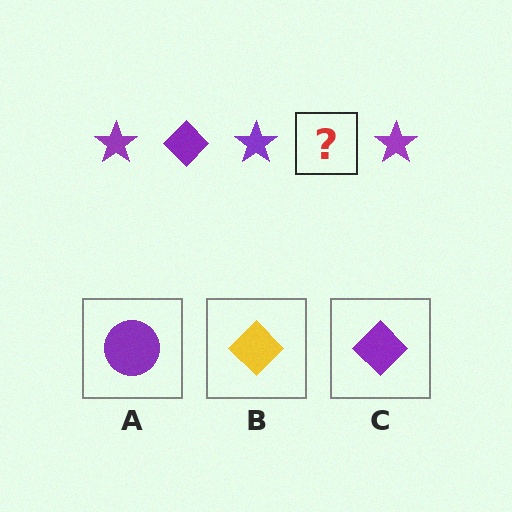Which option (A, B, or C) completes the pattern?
C.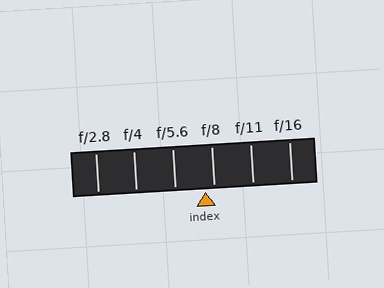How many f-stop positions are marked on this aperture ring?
There are 6 f-stop positions marked.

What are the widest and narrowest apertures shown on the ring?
The widest aperture shown is f/2.8 and the narrowest is f/16.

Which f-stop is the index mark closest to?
The index mark is closest to f/8.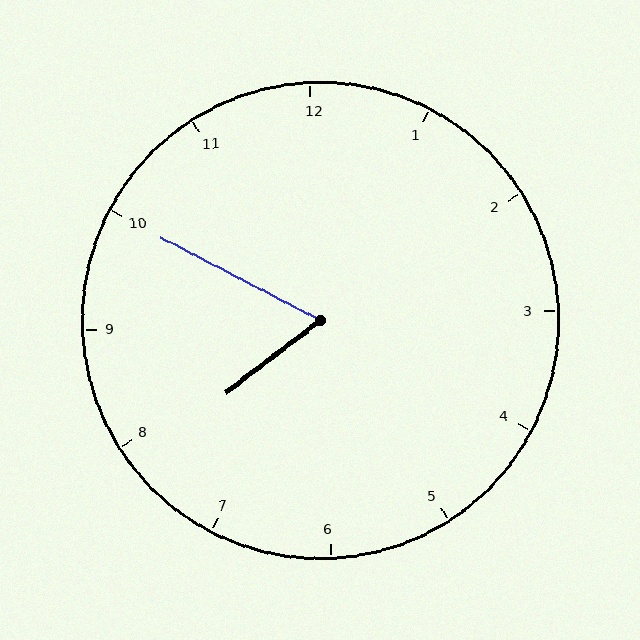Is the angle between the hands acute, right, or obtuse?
It is acute.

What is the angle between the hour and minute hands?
Approximately 65 degrees.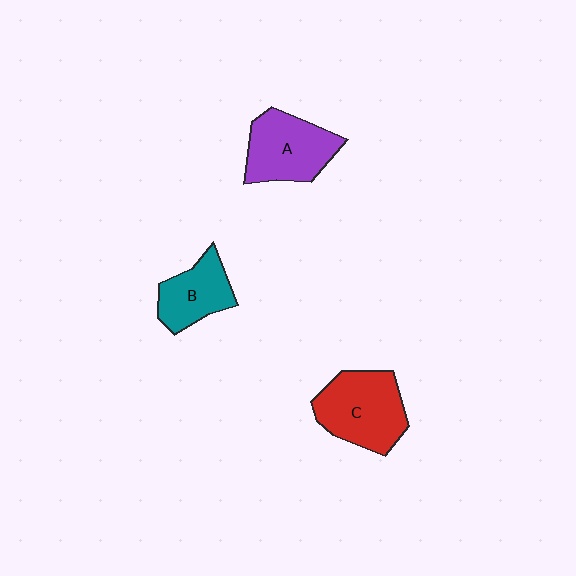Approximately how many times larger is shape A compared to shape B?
Approximately 1.3 times.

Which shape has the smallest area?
Shape B (teal).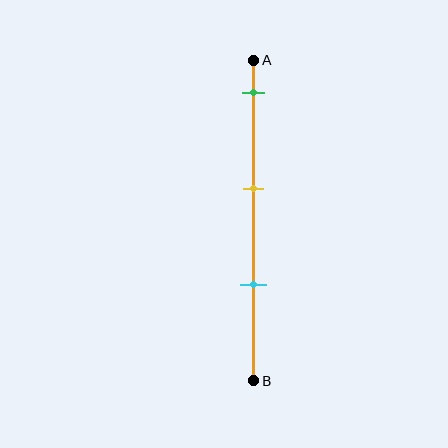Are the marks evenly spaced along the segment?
Yes, the marks are approximately evenly spaced.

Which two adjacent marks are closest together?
The yellow and cyan marks are the closest adjacent pair.